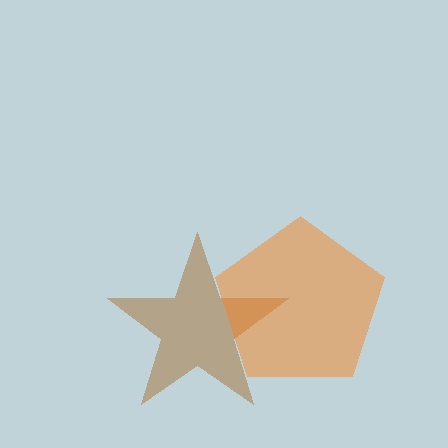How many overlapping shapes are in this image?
There are 2 overlapping shapes in the image.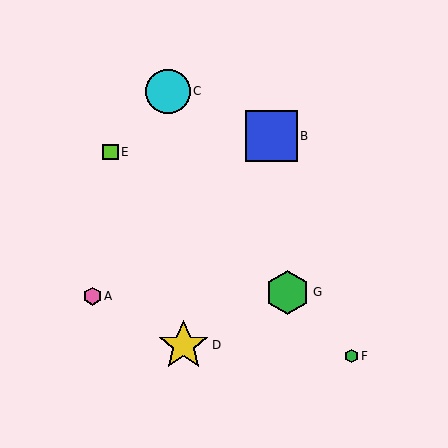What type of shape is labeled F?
Shape F is a green hexagon.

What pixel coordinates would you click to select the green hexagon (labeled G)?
Click at (288, 292) to select the green hexagon G.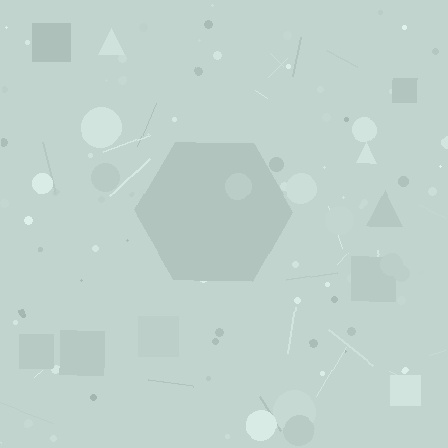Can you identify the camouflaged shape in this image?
The camouflaged shape is a hexagon.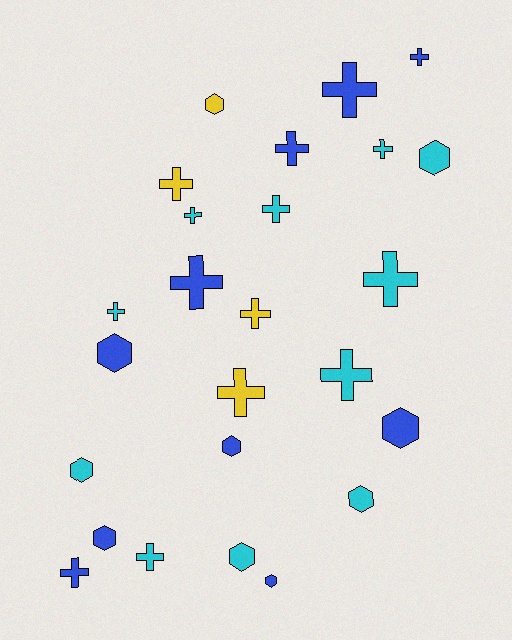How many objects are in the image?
There are 25 objects.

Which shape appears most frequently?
Cross, with 15 objects.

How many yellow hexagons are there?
There is 1 yellow hexagon.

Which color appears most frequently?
Cyan, with 11 objects.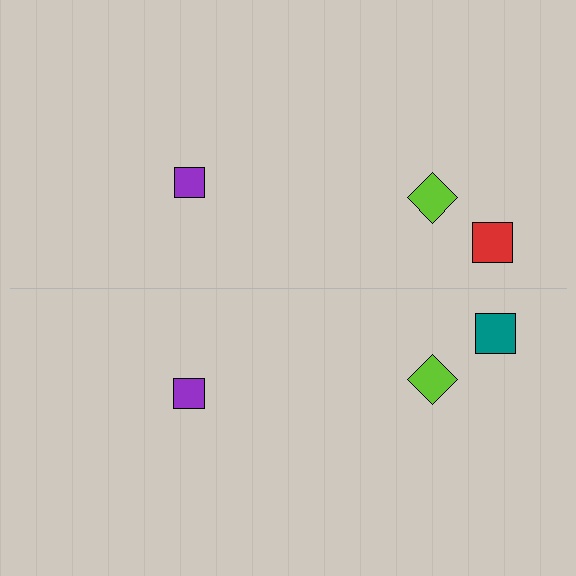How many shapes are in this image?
There are 6 shapes in this image.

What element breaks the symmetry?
The teal square on the bottom side breaks the symmetry — its mirror counterpart is red.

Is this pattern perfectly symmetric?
No, the pattern is not perfectly symmetric. The teal square on the bottom side breaks the symmetry — its mirror counterpart is red.